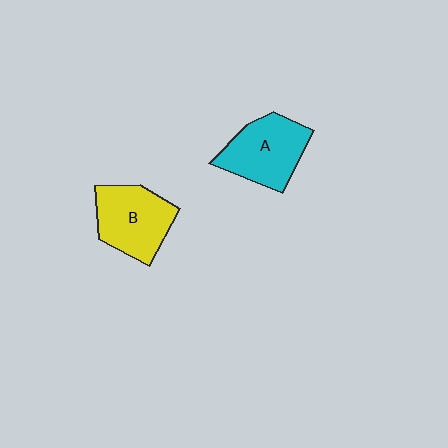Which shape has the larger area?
Shape A (cyan).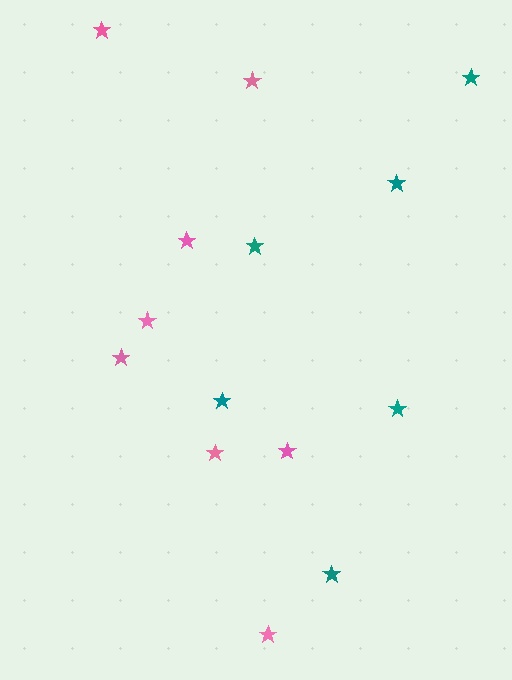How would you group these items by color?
There are 2 groups: one group of teal stars (6) and one group of pink stars (8).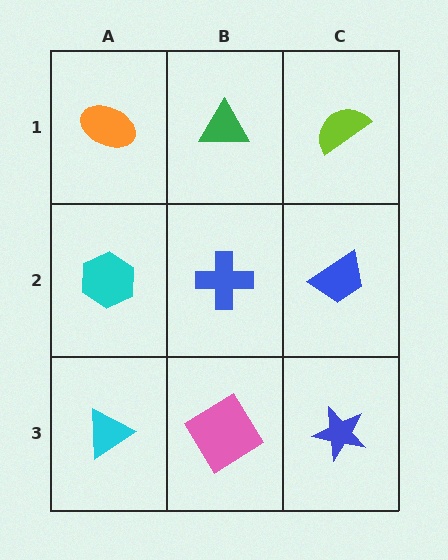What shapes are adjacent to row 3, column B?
A blue cross (row 2, column B), a cyan triangle (row 3, column A), a blue star (row 3, column C).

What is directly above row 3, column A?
A cyan hexagon.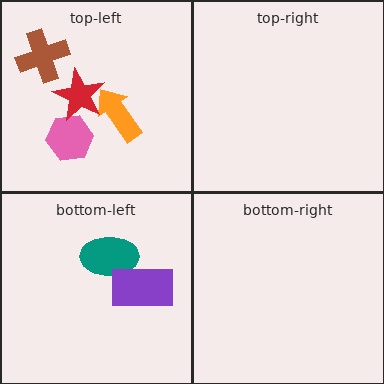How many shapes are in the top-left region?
4.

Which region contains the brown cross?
The top-left region.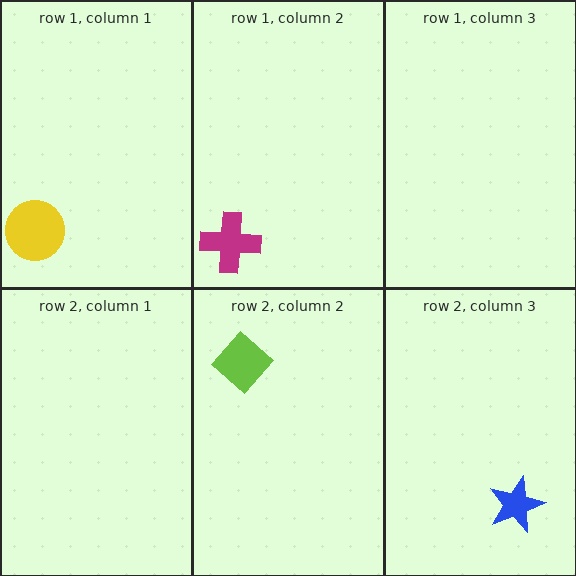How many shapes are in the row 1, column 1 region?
1.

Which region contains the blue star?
The row 2, column 3 region.